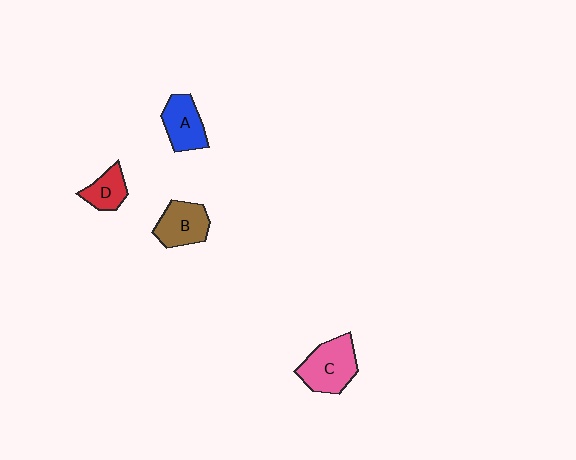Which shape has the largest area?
Shape C (pink).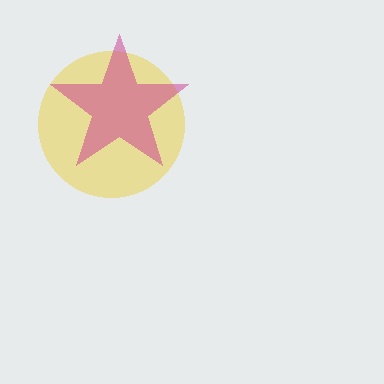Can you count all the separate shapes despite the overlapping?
Yes, there are 2 separate shapes.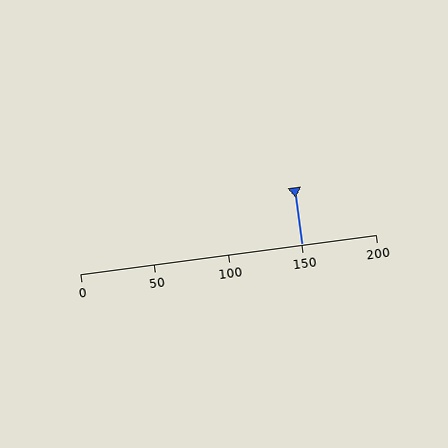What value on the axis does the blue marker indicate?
The marker indicates approximately 150.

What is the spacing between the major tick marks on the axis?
The major ticks are spaced 50 apart.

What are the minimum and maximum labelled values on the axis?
The axis runs from 0 to 200.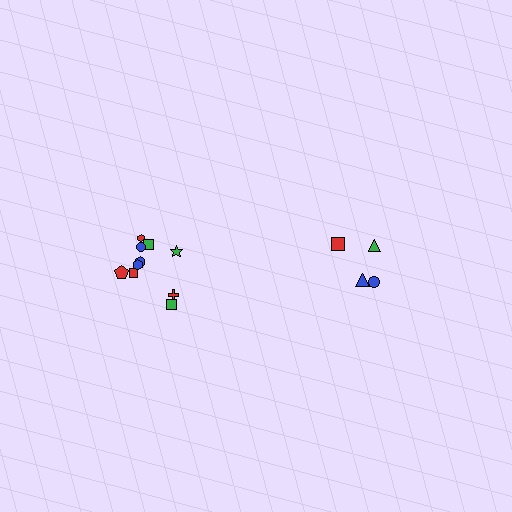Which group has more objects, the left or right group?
The left group.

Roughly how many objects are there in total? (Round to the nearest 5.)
Roughly 15 objects in total.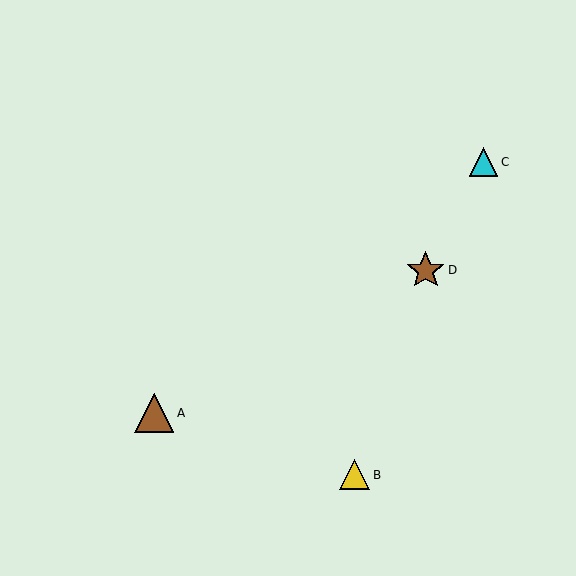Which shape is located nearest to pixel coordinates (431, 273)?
The brown star (labeled D) at (426, 271) is nearest to that location.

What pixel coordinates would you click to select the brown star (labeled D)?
Click at (426, 271) to select the brown star D.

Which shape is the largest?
The brown triangle (labeled A) is the largest.